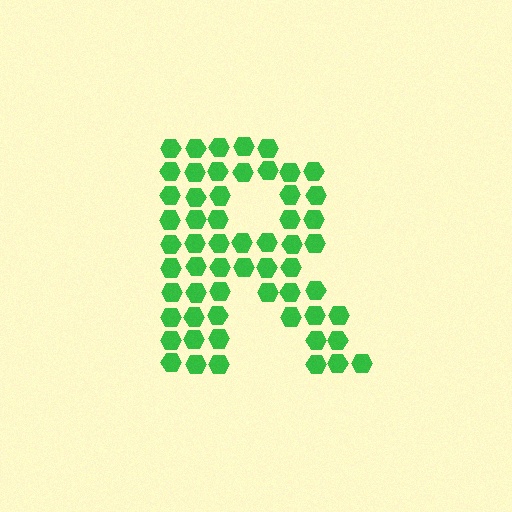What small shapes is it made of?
It is made of small hexagons.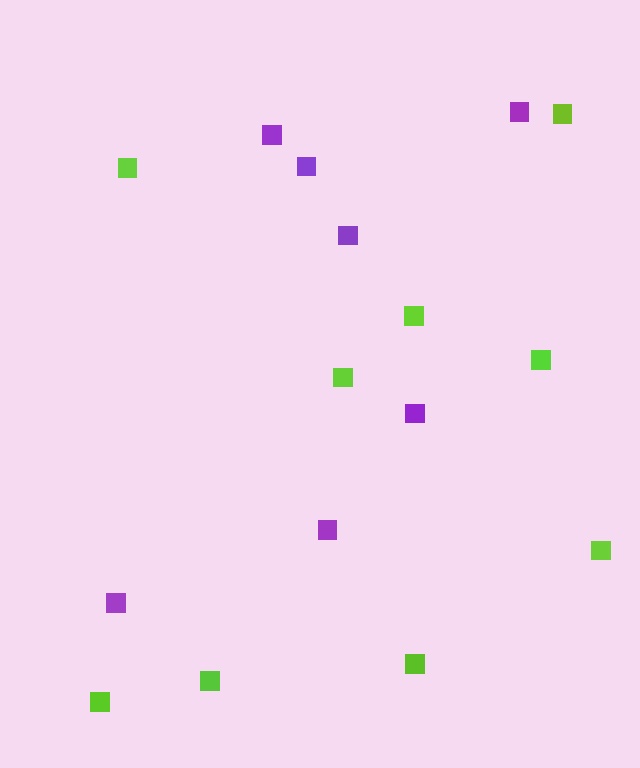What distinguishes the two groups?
There are 2 groups: one group of purple squares (7) and one group of lime squares (9).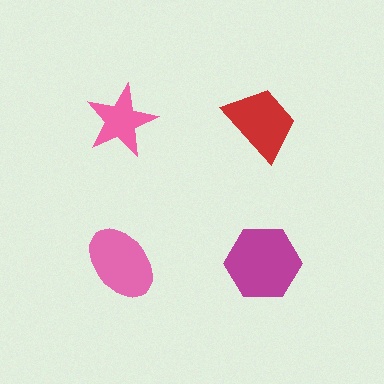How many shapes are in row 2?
2 shapes.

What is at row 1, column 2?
A red trapezoid.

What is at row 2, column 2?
A magenta hexagon.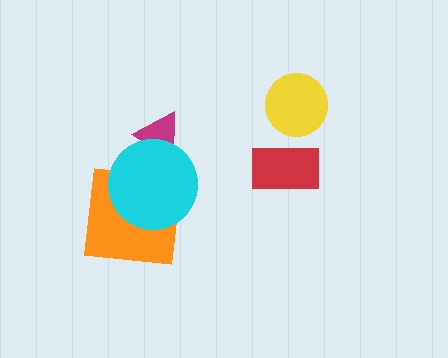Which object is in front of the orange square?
The cyan circle is in front of the orange square.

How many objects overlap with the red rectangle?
0 objects overlap with the red rectangle.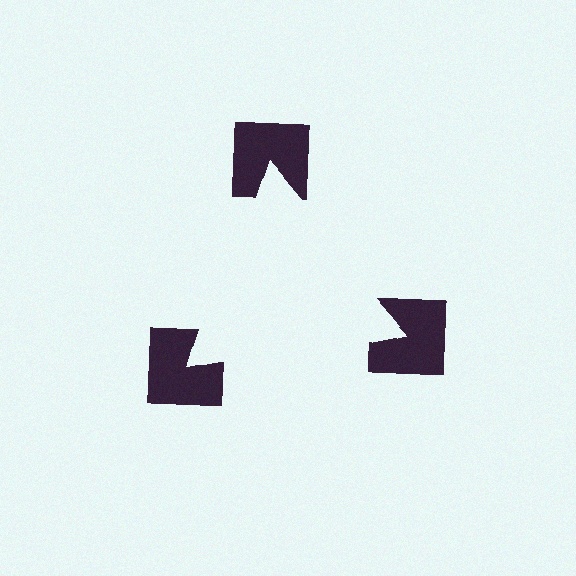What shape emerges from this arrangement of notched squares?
An illusory triangle — its edges are inferred from the aligned wedge cuts in the notched squares, not physically drawn.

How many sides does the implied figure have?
3 sides.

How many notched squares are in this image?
There are 3 — one at each vertex of the illusory triangle.